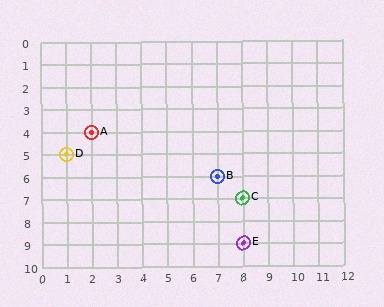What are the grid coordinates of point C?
Point C is at grid coordinates (8, 7).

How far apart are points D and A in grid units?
Points D and A are 1 column and 1 row apart (about 1.4 grid units diagonally).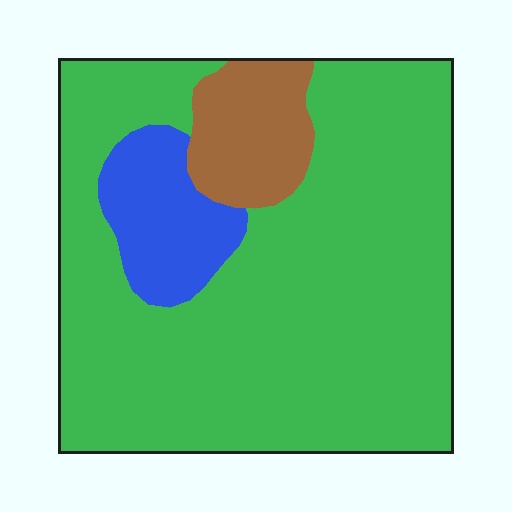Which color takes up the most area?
Green, at roughly 80%.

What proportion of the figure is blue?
Blue takes up about one tenth (1/10) of the figure.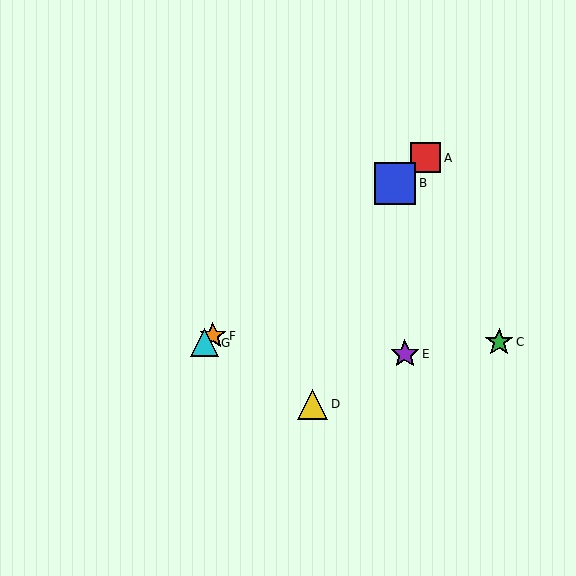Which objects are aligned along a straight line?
Objects A, B, F, G are aligned along a straight line.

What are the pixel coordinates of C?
Object C is at (499, 342).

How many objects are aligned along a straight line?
4 objects (A, B, F, G) are aligned along a straight line.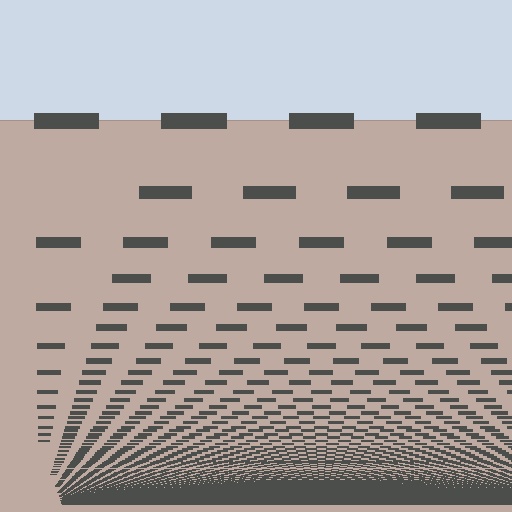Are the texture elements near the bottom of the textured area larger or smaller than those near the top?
Smaller. The gradient is inverted — elements near the bottom are smaller and denser.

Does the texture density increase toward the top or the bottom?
Density increases toward the bottom.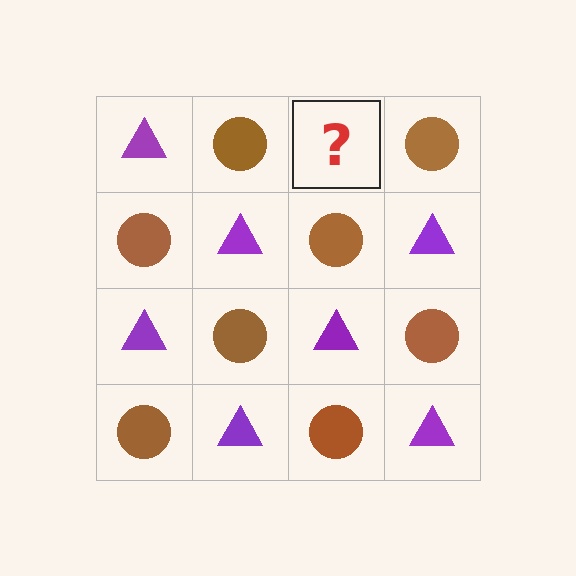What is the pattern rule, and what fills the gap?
The rule is that it alternates purple triangle and brown circle in a checkerboard pattern. The gap should be filled with a purple triangle.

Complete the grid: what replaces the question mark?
The question mark should be replaced with a purple triangle.